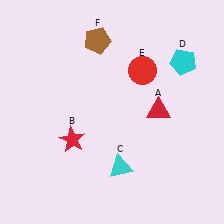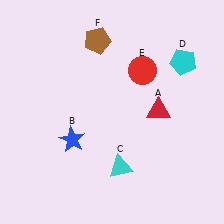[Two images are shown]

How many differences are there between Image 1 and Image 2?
There is 1 difference between the two images.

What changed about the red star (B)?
In Image 1, B is red. In Image 2, it changed to blue.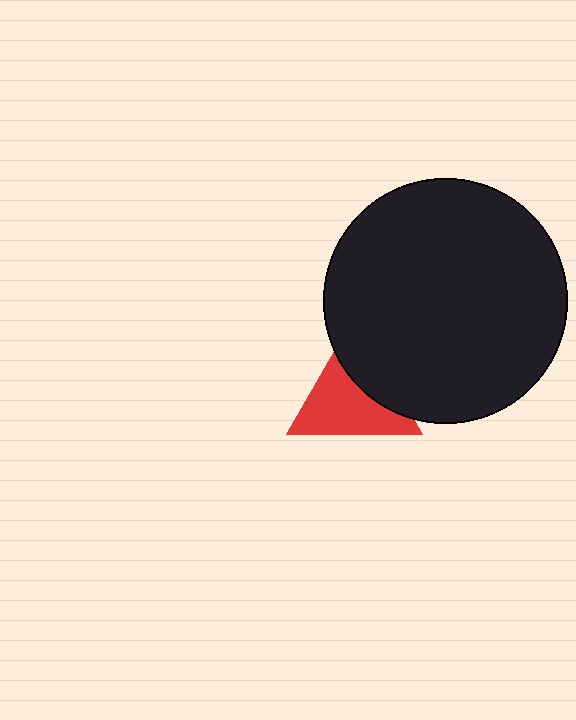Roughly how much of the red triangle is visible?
About half of it is visible (roughly 64%).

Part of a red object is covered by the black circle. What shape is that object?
It is a triangle.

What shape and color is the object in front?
The object in front is a black circle.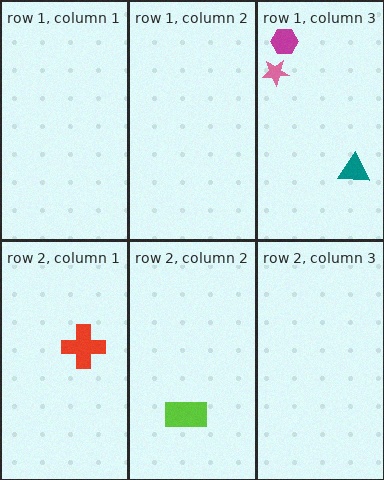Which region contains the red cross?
The row 2, column 1 region.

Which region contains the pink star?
The row 1, column 3 region.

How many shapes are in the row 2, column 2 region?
1.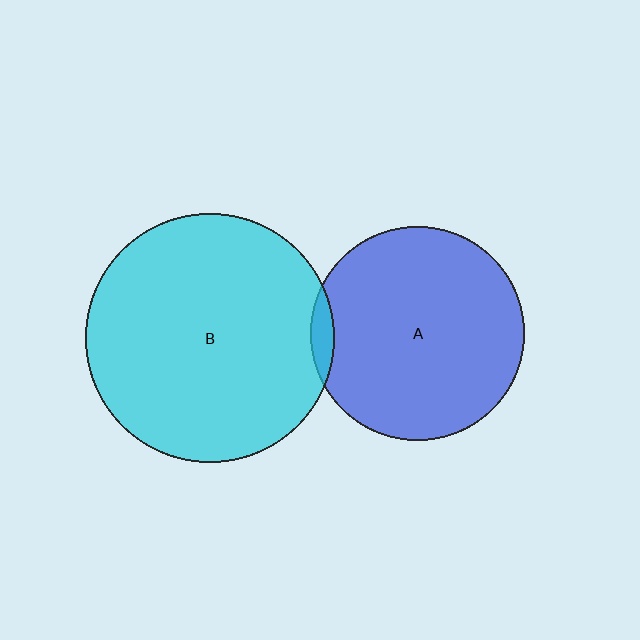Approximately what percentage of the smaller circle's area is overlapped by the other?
Approximately 5%.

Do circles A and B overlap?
Yes.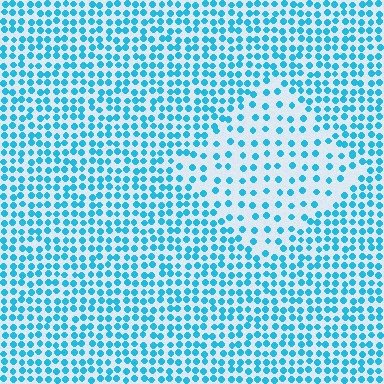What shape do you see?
I see a diamond.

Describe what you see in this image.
The image contains small cyan elements arranged at two different densities. A diamond-shaped region is visible where the elements are less densely packed than the surrounding area.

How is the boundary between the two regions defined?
The boundary is defined by a change in element density (approximately 2.0x ratio). All elements are the same color, size, and shape.